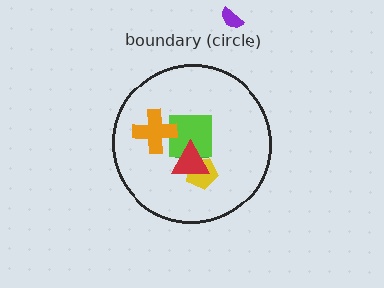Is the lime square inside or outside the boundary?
Inside.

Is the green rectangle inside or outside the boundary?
Inside.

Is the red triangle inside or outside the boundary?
Inside.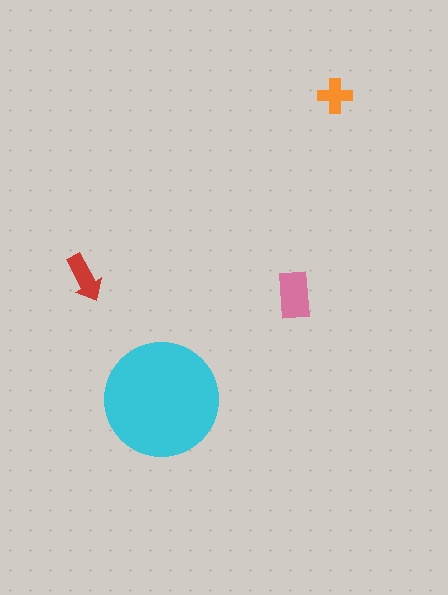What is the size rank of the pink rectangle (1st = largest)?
2nd.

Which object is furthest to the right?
The orange cross is rightmost.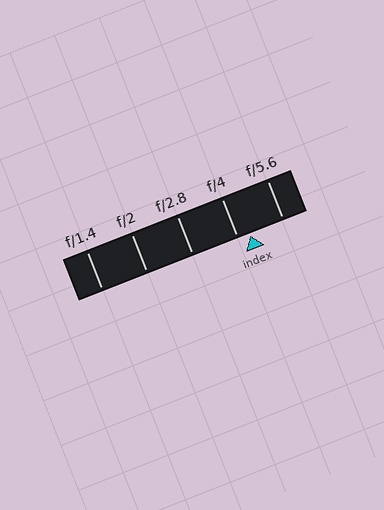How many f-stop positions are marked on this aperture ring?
There are 5 f-stop positions marked.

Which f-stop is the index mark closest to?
The index mark is closest to f/4.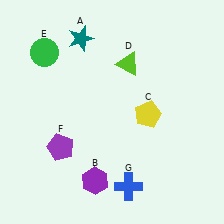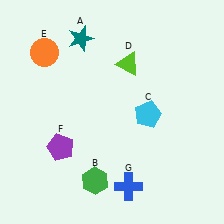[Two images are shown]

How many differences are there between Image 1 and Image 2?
There are 3 differences between the two images.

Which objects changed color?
B changed from purple to green. C changed from yellow to cyan. E changed from green to orange.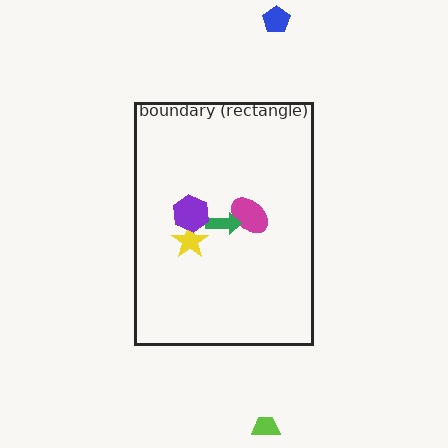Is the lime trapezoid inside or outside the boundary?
Outside.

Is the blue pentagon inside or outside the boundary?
Outside.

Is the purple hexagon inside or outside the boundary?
Inside.